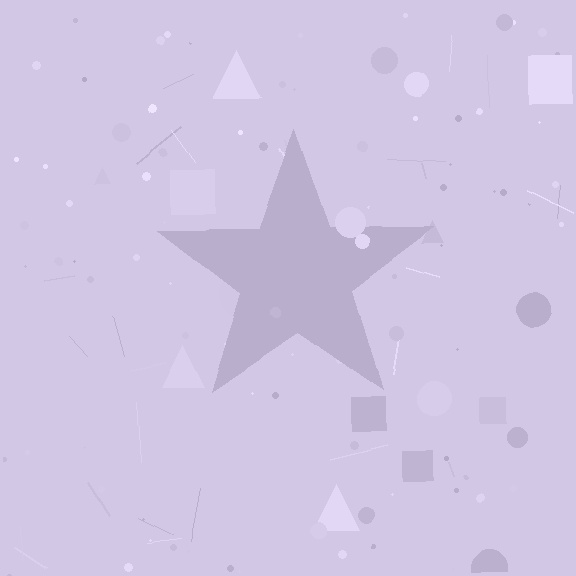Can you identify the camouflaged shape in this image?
The camouflaged shape is a star.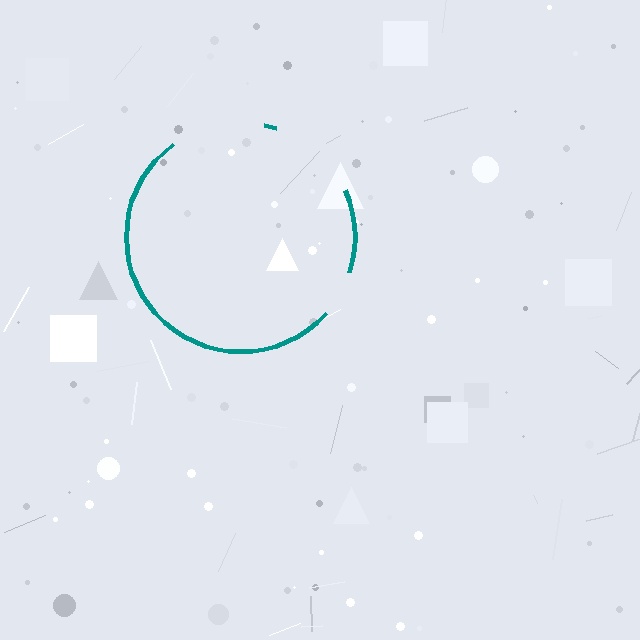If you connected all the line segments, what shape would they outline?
They would outline a circle.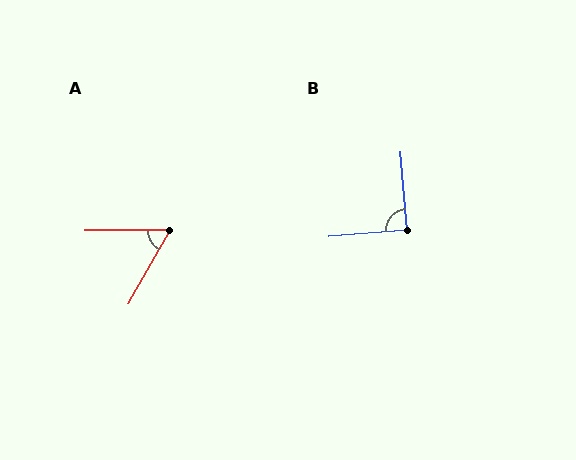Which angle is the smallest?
A, at approximately 61 degrees.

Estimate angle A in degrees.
Approximately 61 degrees.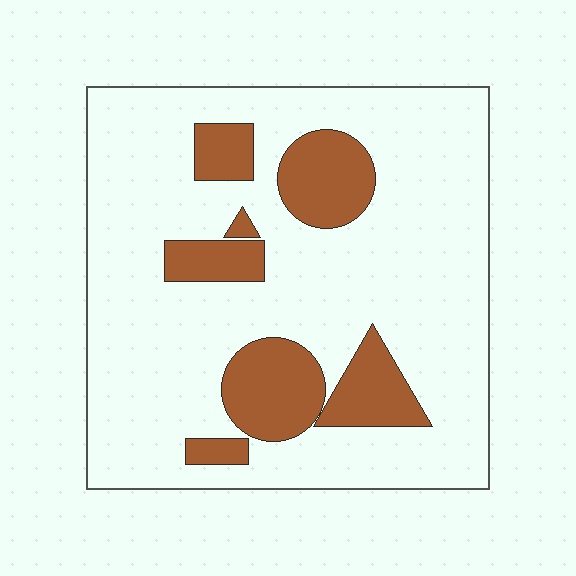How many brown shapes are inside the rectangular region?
7.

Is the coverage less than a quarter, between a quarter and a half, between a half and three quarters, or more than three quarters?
Less than a quarter.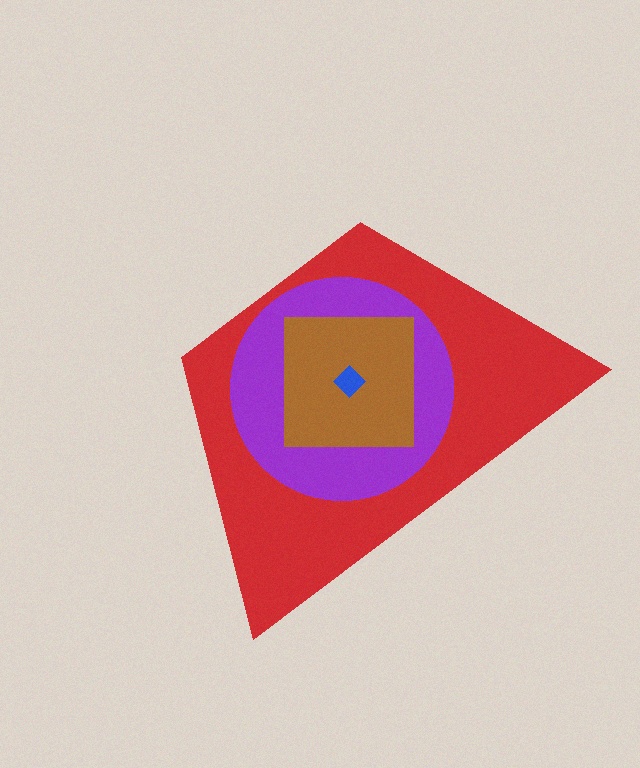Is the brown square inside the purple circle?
Yes.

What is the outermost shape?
The red trapezoid.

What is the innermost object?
The blue diamond.